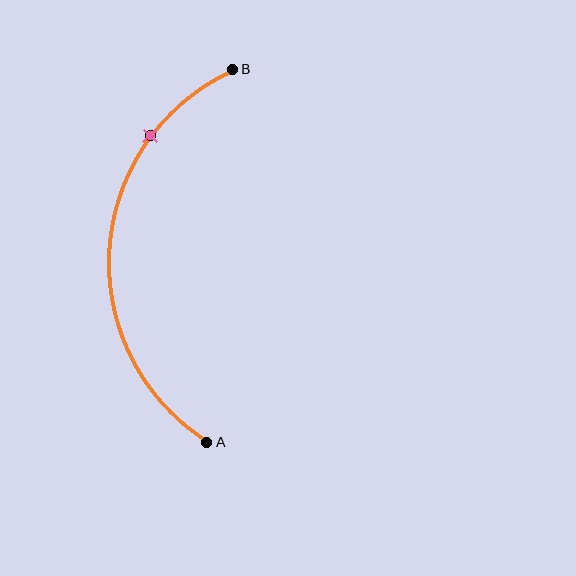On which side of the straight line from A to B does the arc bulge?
The arc bulges to the left of the straight line connecting A and B.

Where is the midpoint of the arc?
The arc midpoint is the point on the curve farthest from the straight line joining A and B. It sits to the left of that line.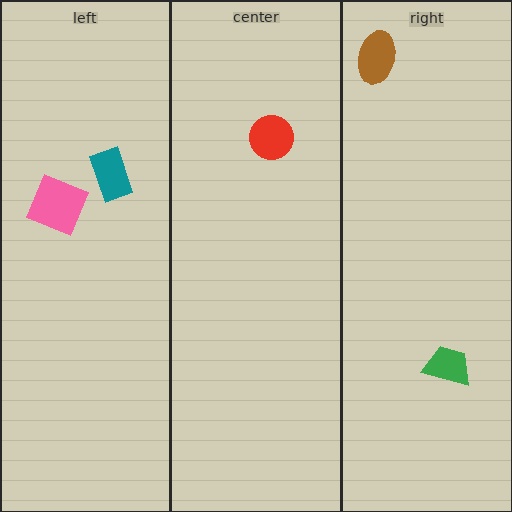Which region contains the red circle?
The center region.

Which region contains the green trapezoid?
The right region.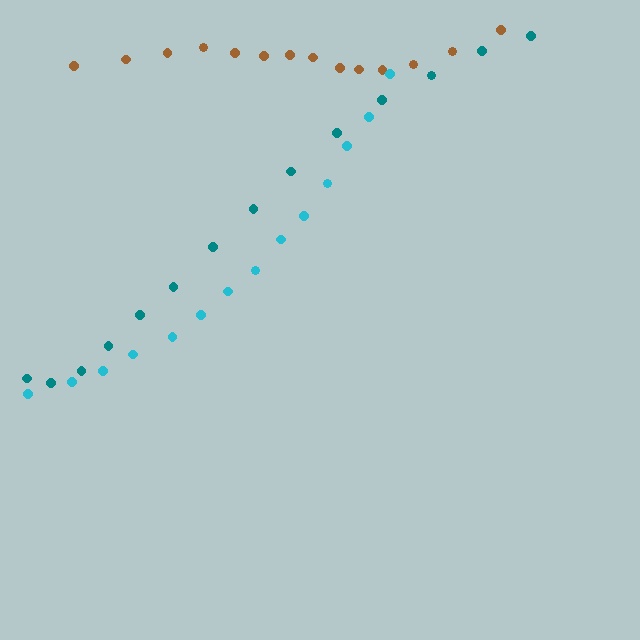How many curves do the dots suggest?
There are 3 distinct paths.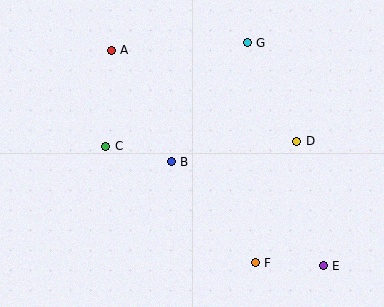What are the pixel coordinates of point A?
Point A is at (111, 50).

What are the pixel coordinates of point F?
Point F is at (255, 263).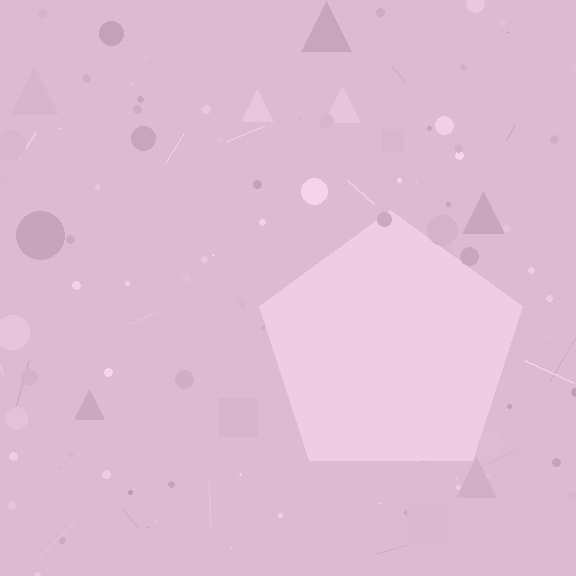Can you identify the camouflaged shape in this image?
The camouflaged shape is a pentagon.